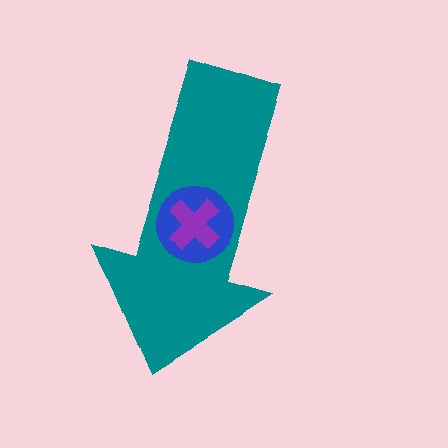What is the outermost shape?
The teal arrow.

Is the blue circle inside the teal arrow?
Yes.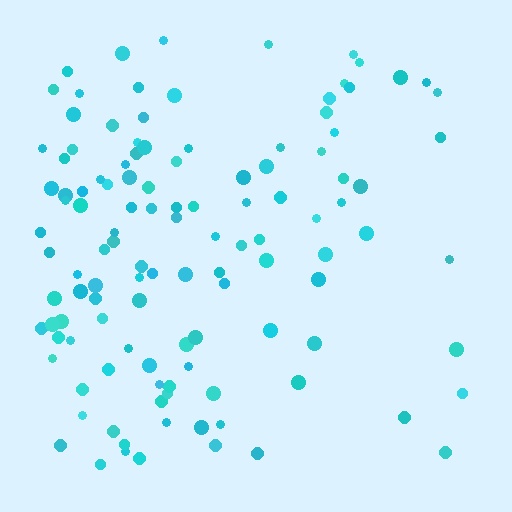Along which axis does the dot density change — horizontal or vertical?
Horizontal.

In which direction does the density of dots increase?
From right to left, with the left side densest.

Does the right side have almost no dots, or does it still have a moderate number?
Still a moderate number, just noticeably fewer than the left.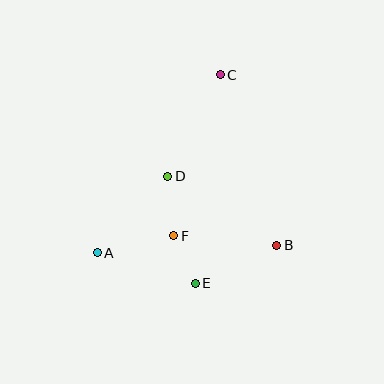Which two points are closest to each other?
Points E and F are closest to each other.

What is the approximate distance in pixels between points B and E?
The distance between B and E is approximately 90 pixels.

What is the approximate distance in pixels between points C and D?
The distance between C and D is approximately 114 pixels.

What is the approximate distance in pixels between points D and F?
The distance between D and F is approximately 60 pixels.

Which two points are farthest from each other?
Points A and C are farthest from each other.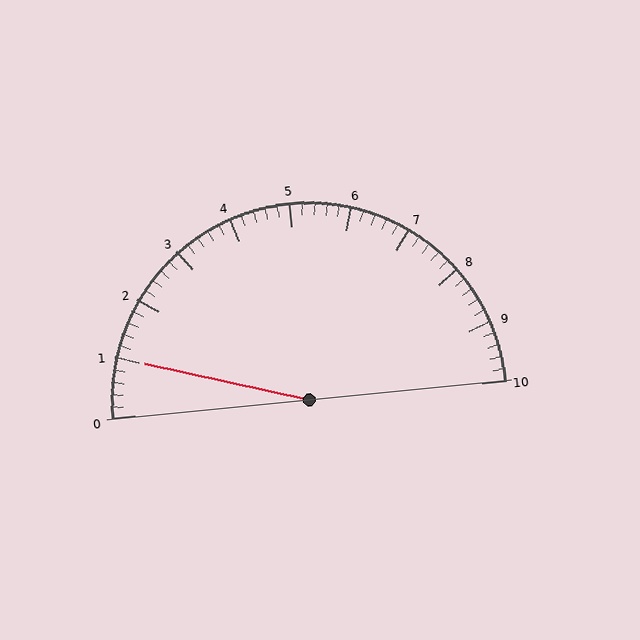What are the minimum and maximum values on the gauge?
The gauge ranges from 0 to 10.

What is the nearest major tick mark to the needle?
The nearest major tick mark is 1.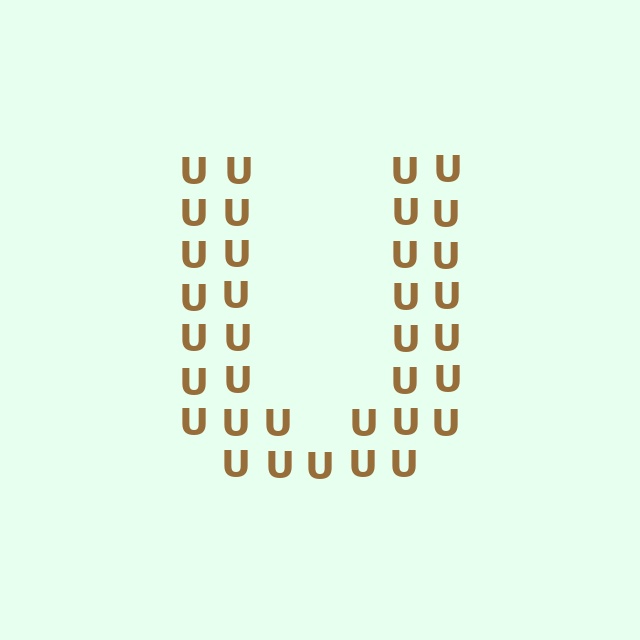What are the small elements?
The small elements are letter U's.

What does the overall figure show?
The overall figure shows the letter U.